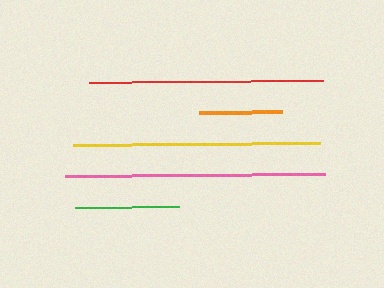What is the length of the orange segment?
The orange segment is approximately 82 pixels long.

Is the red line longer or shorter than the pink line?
The pink line is longer than the red line.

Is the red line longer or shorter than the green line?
The red line is longer than the green line.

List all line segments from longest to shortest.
From longest to shortest: pink, yellow, red, green, orange.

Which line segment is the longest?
The pink line is the longest at approximately 261 pixels.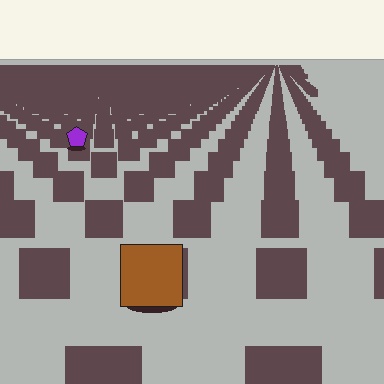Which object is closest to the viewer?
The brown square is closest. The texture marks near it are larger and more spread out.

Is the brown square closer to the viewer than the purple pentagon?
Yes. The brown square is closer — you can tell from the texture gradient: the ground texture is coarser near it.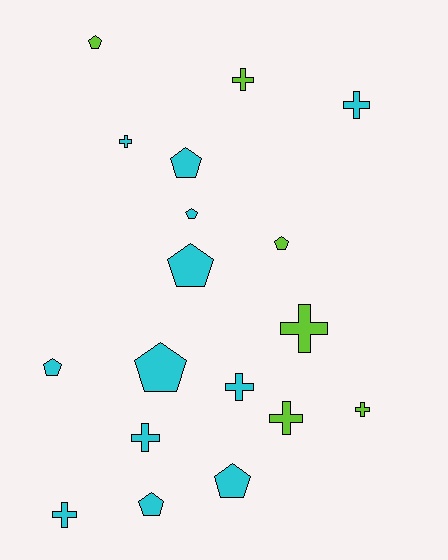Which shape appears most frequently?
Cross, with 9 objects.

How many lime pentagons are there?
There are 2 lime pentagons.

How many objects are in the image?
There are 18 objects.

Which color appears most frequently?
Cyan, with 12 objects.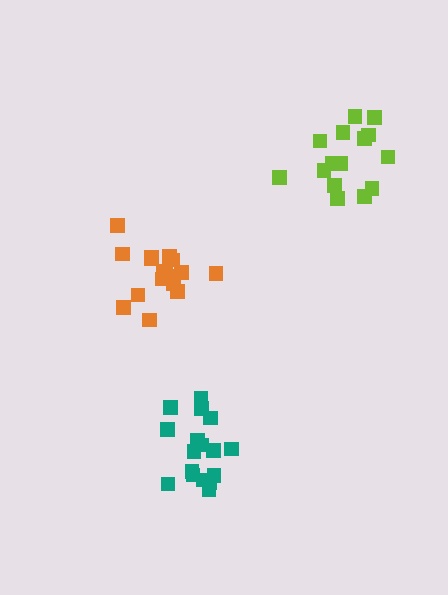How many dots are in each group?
Group 1: 17 dots, Group 2: 15 dots, Group 3: 17 dots (49 total).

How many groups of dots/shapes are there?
There are 3 groups.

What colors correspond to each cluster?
The clusters are colored: orange, lime, teal.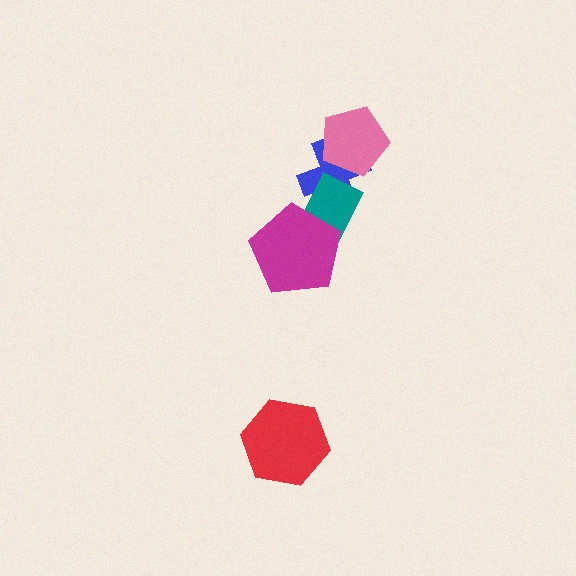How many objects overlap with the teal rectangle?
2 objects overlap with the teal rectangle.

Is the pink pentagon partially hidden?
No, no other shape covers it.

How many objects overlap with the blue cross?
2 objects overlap with the blue cross.